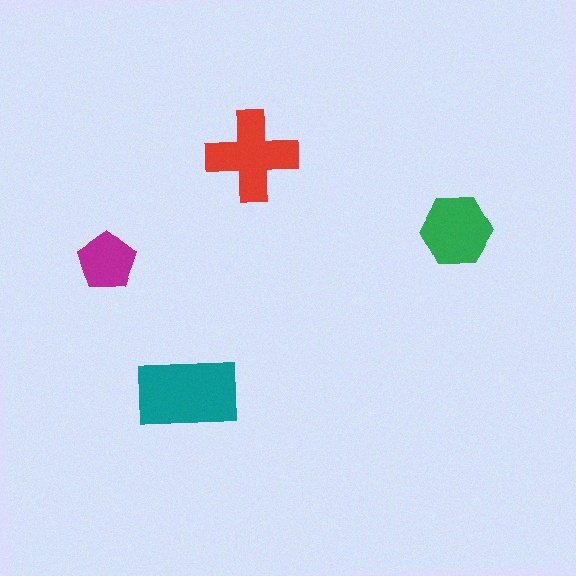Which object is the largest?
The teal rectangle.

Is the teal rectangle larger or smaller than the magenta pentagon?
Larger.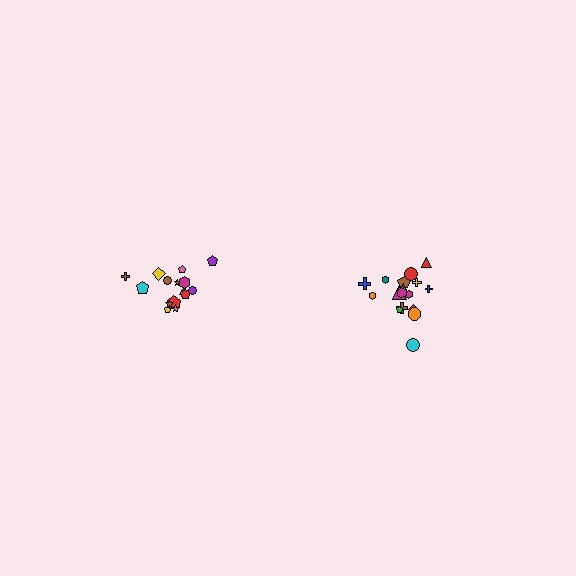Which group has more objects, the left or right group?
The right group.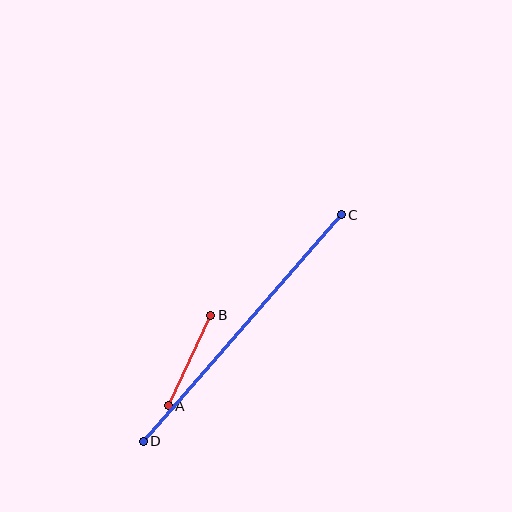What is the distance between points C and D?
The distance is approximately 301 pixels.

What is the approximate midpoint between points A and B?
The midpoint is at approximately (189, 360) pixels.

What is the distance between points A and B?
The distance is approximately 100 pixels.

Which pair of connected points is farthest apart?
Points C and D are farthest apart.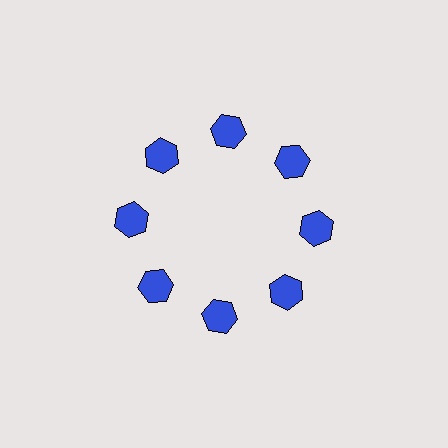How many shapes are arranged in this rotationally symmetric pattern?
There are 8 shapes, arranged in 8 groups of 1.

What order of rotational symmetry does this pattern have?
This pattern has 8-fold rotational symmetry.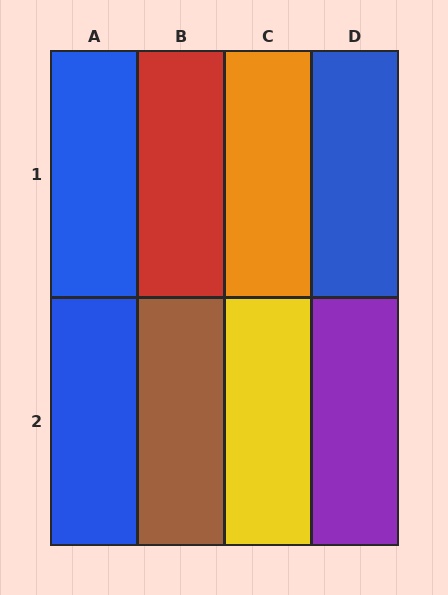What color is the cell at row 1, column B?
Red.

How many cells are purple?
1 cell is purple.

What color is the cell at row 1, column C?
Orange.